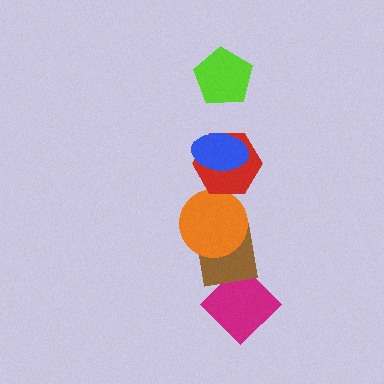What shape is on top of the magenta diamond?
The brown square is on top of the magenta diamond.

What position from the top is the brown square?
The brown square is 5th from the top.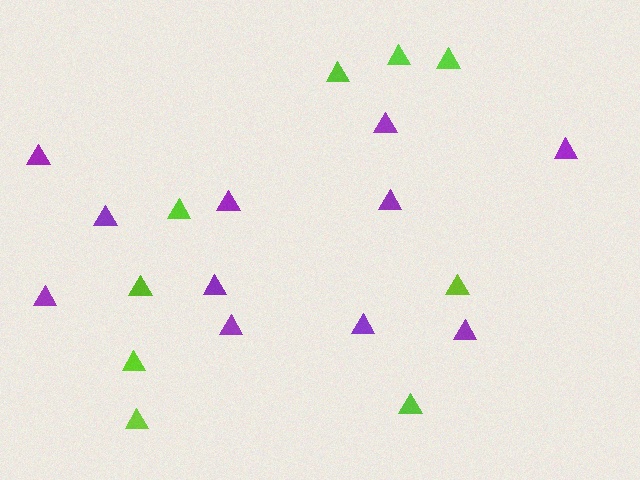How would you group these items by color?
There are 2 groups: one group of purple triangles (11) and one group of lime triangles (9).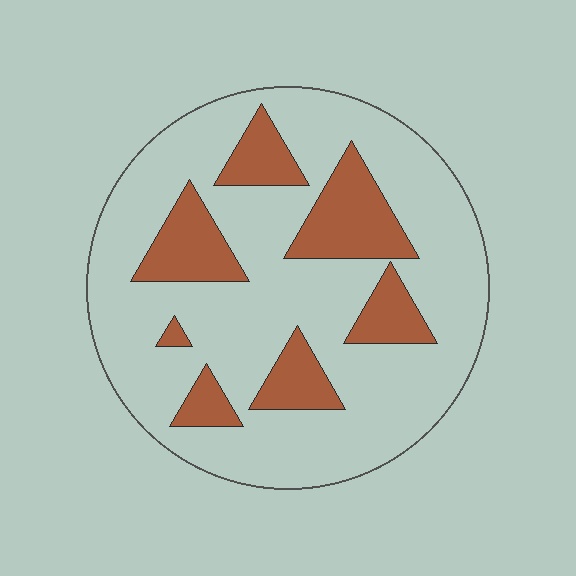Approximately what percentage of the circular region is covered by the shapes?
Approximately 25%.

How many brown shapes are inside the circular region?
7.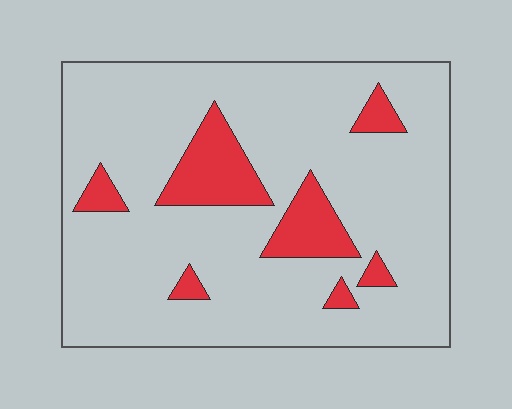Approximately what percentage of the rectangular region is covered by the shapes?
Approximately 15%.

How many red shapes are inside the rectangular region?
7.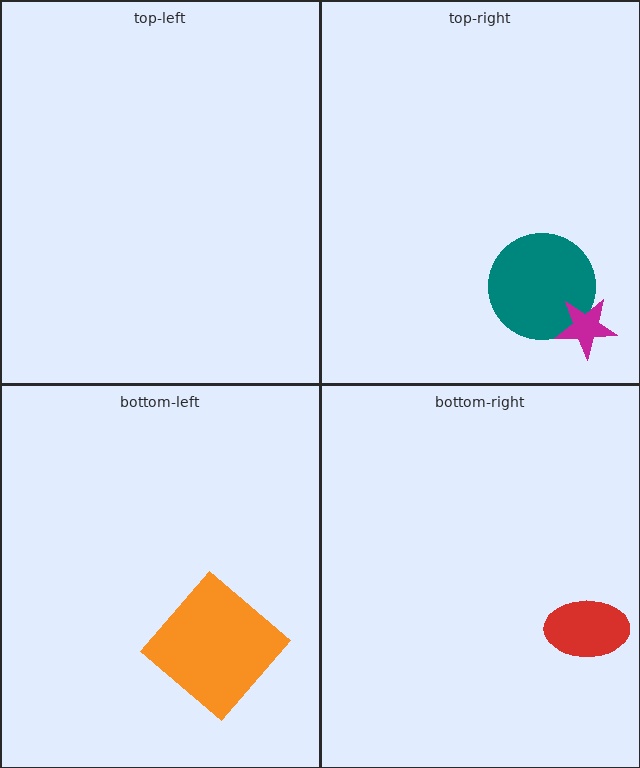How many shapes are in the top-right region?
2.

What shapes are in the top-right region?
The teal circle, the magenta star.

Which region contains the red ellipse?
The bottom-right region.